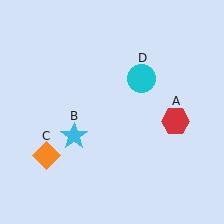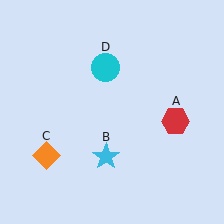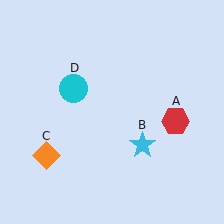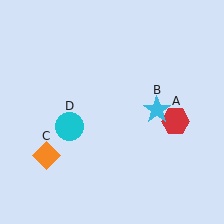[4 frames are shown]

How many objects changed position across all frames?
2 objects changed position: cyan star (object B), cyan circle (object D).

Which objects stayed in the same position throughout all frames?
Red hexagon (object A) and orange diamond (object C) remained stationary.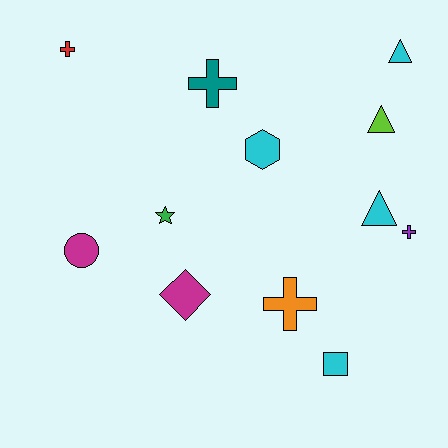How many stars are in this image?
There is 1 star.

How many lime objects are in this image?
There is 1 lime object.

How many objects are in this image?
There are 12 objects.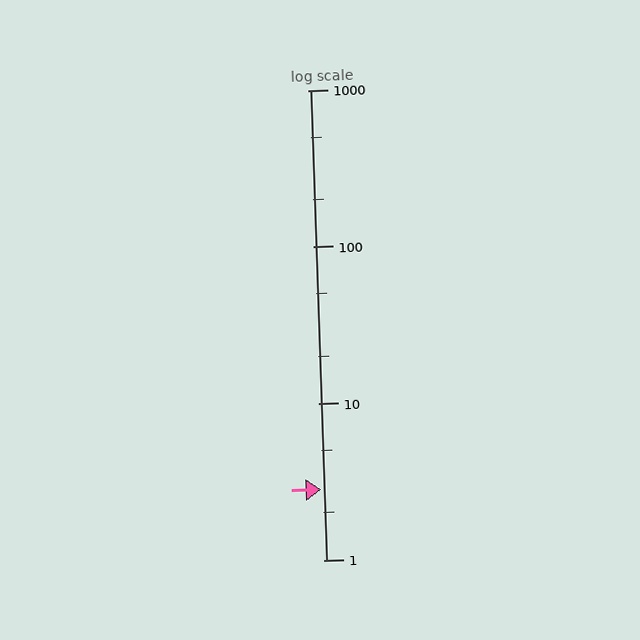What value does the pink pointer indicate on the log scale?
The pointer indicates approximately 2.8.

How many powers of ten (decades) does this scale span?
The scale spans 3 decades, from 1 to 1000.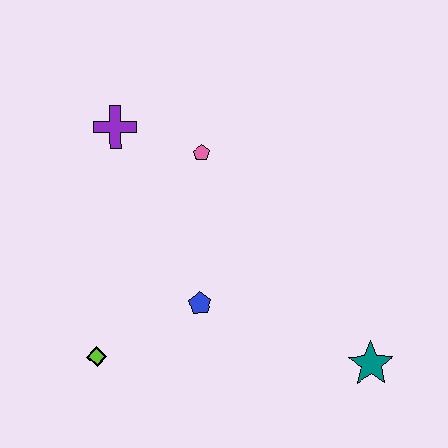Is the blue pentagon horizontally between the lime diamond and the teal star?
Yes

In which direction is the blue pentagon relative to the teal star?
The blue pentagon is to the left of the teal star.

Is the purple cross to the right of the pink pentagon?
No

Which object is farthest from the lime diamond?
The teal star is farthest from the lime diamond.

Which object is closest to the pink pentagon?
The purple cross is closest to the pink pentagon.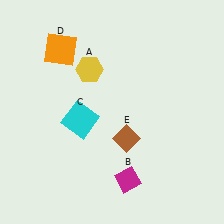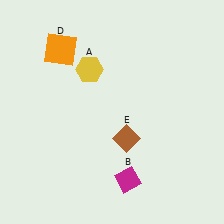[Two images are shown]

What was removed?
The cyan square (C) was removed in Image 2.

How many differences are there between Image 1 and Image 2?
There is 1 difference between the two images.